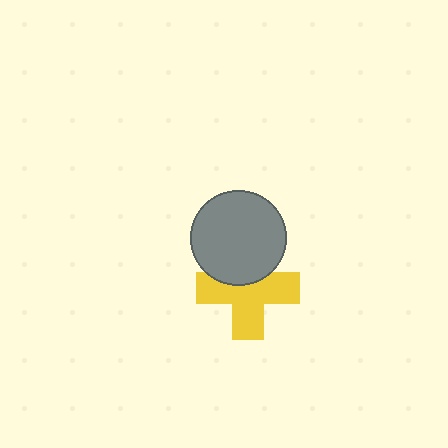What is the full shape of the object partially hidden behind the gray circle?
The partially hidden object is a yellow cross.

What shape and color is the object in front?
The object in front is a gray circle.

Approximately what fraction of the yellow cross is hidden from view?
Roughly 33% of the yellow cross is hidden behind the gray circle.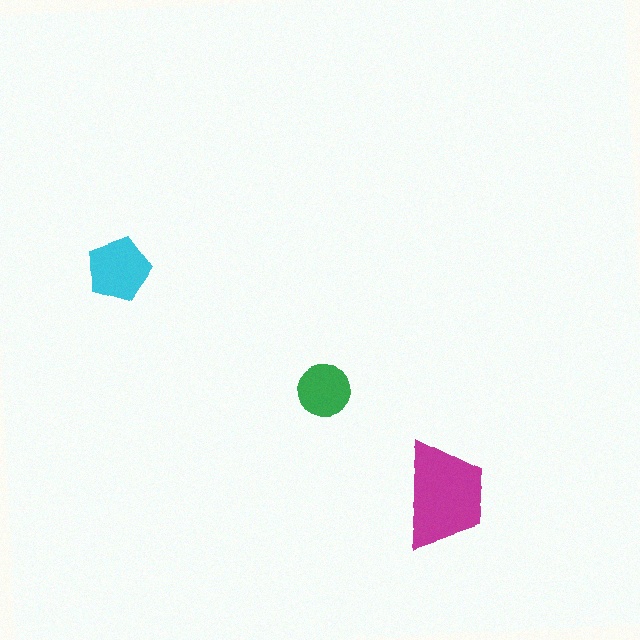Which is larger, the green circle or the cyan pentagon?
The cyan pentagon.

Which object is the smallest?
The green circle.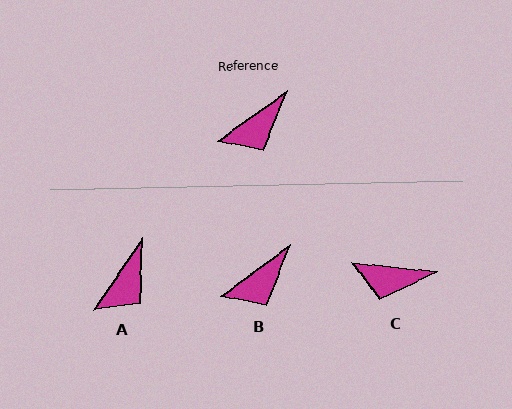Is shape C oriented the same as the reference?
No, it is off by about 43 degrees.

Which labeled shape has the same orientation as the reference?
B.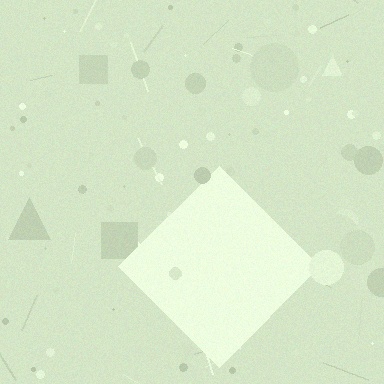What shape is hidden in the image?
A diamond is hidden in the image.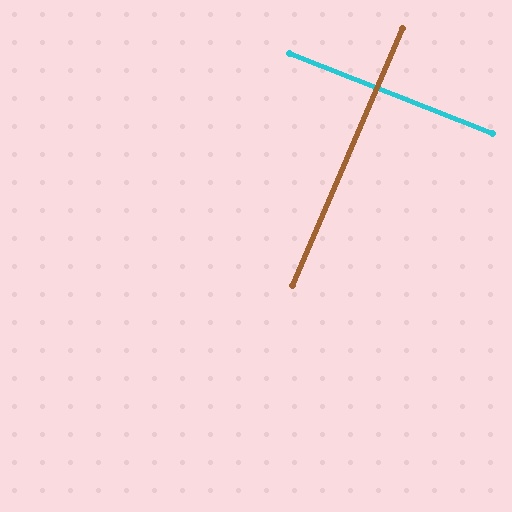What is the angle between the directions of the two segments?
Approximately 88 degrees.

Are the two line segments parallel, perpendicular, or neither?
Perpendicular — they meet at approximately 88°.